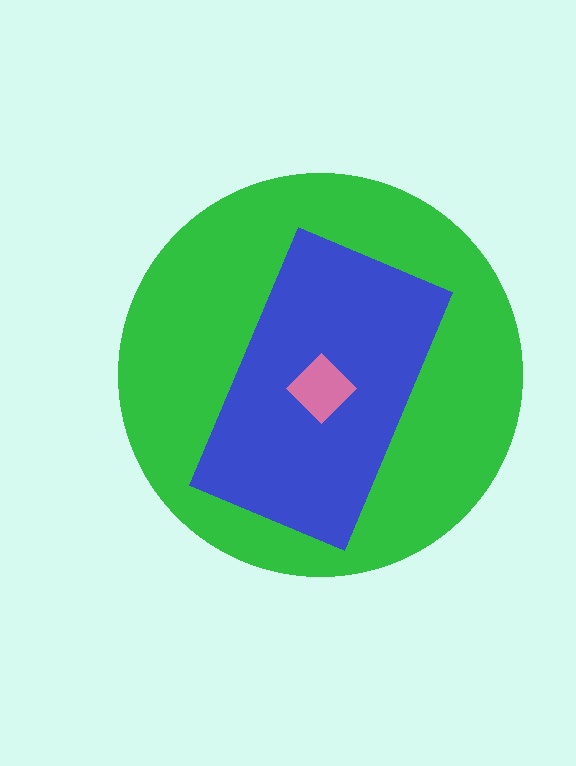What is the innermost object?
The pink diamond.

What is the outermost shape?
The green circle.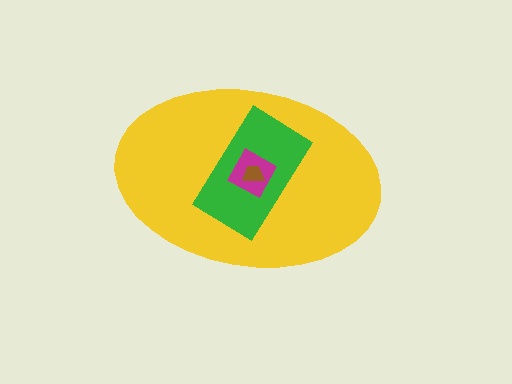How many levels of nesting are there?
4.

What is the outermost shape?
The yellow ellipse.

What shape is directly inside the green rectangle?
The magenta diamond.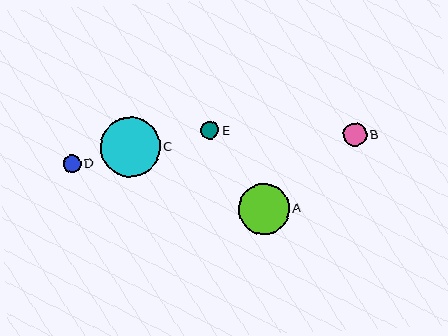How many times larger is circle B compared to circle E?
Circle B is approximately 1.3 times the size of circle E.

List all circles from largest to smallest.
From largest to smallest: C, A, B, E, D.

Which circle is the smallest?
Circle D is the smallest with a size of approximately 18 pixels.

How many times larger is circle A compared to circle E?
Circle A is approximately 2.8 times the size of circle E.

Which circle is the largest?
Circle C is the largest with a size of approximately 60 pixels.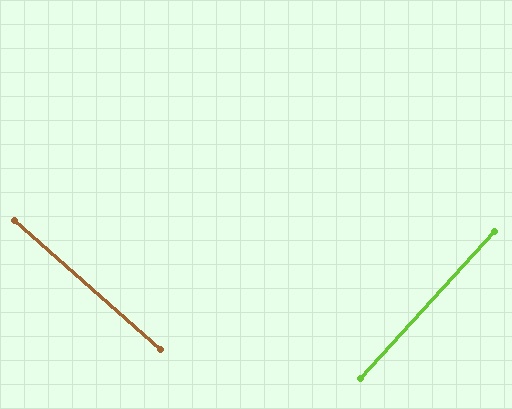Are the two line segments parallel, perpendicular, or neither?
Perpendicular — they meet at approximately 89°.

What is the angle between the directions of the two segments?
Approximately 89 degrees.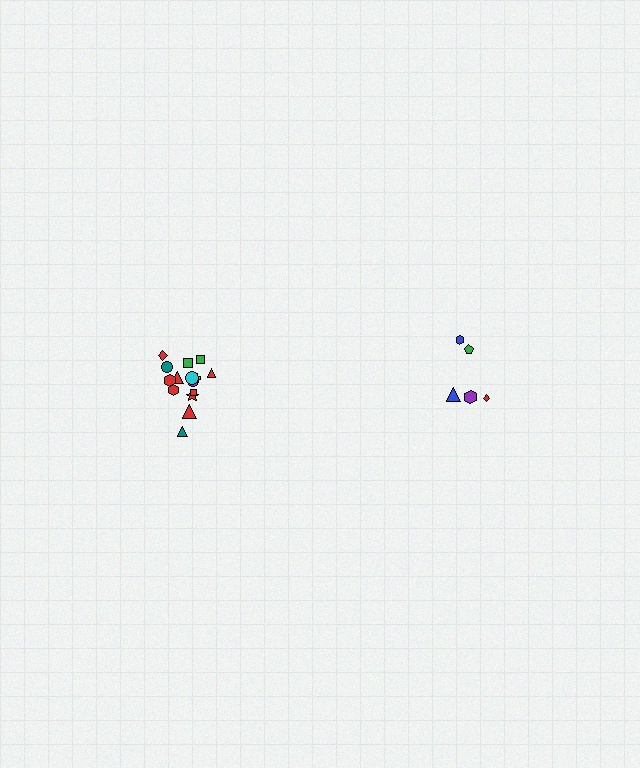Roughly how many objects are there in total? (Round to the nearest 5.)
Roughly 20 objects in total.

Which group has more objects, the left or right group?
The left group.